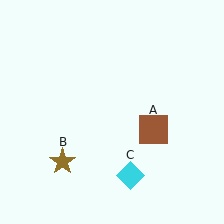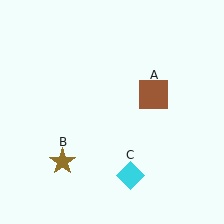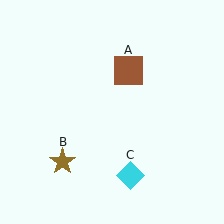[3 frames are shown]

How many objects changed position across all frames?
1 object changed position: brown square (object A).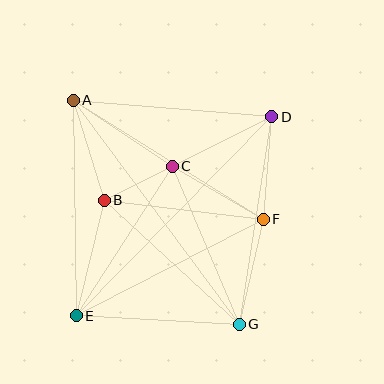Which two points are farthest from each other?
Points D and E are farthest from each other.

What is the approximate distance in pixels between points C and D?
The distance between C and D is approximately 111 pixels.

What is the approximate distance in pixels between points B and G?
The distance between B and G is approximately 183 pixels.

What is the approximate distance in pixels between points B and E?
The distance between B and E is approximately 119 pixels.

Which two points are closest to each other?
Points B and C are closest to each other.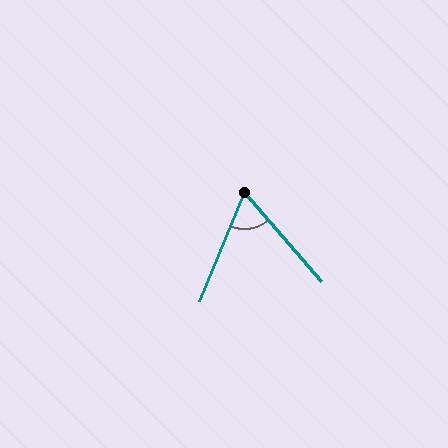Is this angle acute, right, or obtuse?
It is acute.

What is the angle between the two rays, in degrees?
Approximately 64 degrees.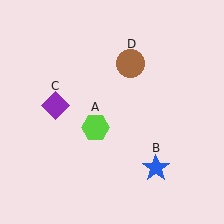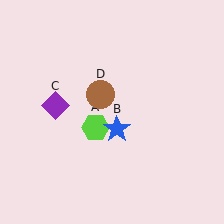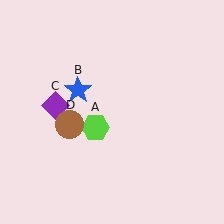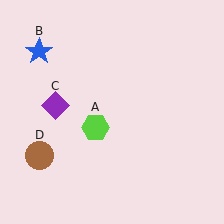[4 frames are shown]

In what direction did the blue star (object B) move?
The blue star (object B) moved up and to the left.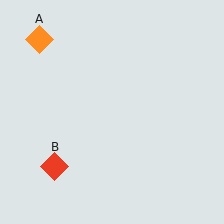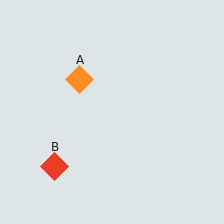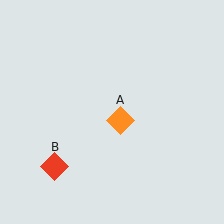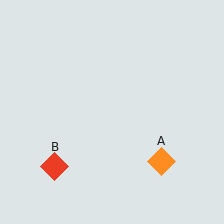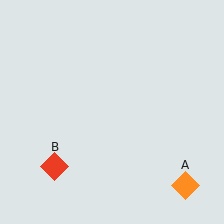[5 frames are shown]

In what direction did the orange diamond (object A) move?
The orange diamond (object A) moved down and to the right.